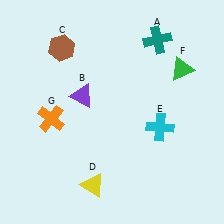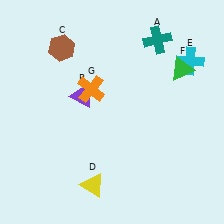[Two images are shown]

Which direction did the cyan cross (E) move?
The cyan cross (E) moved up.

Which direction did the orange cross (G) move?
The orange cross (G) moved right.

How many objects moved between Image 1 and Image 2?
2 objects moved between the two images.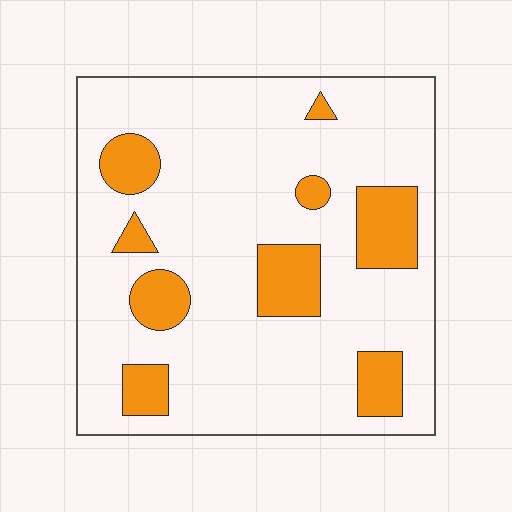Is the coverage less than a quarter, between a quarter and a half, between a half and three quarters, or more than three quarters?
Less than a quarter.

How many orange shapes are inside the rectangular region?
9.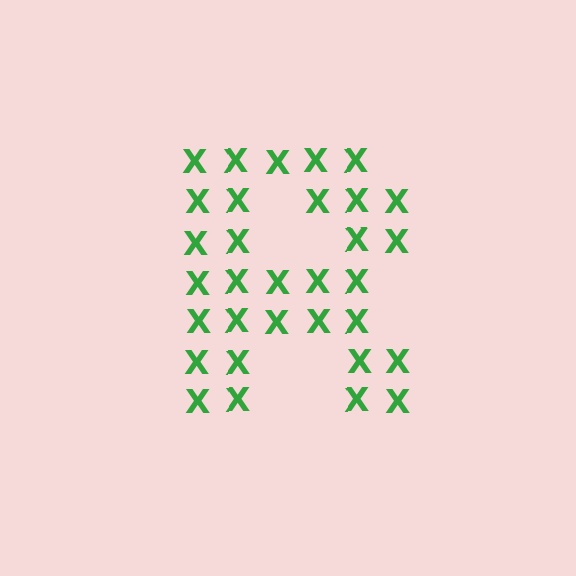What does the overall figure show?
The overall figure shows the letter R.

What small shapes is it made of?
It is made of small letter X's.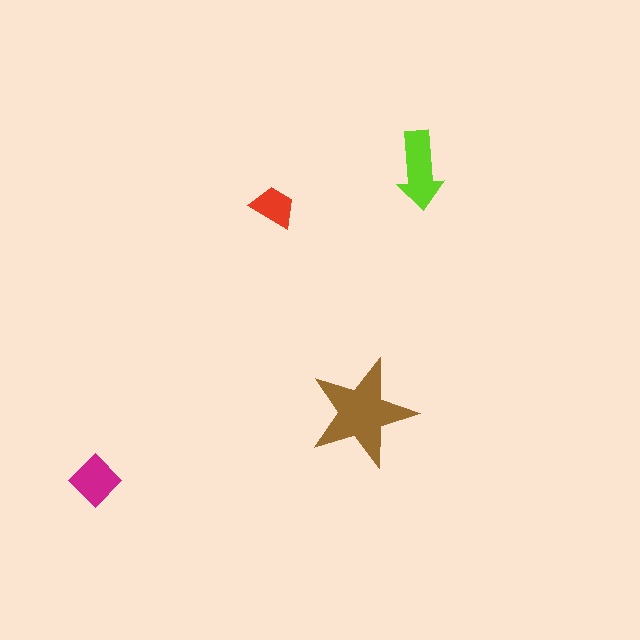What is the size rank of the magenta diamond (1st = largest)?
3rd.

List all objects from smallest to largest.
The red trapezoid, the magenta diamond, the lime arrow, the brown star.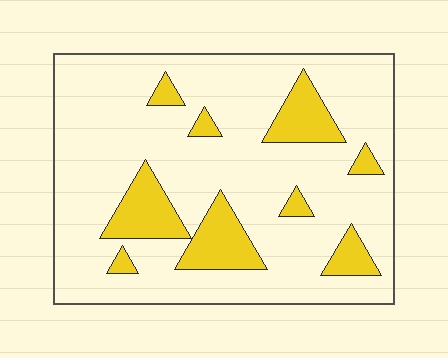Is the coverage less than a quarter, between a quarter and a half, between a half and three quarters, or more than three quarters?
Less than a quarter.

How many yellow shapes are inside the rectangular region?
9.